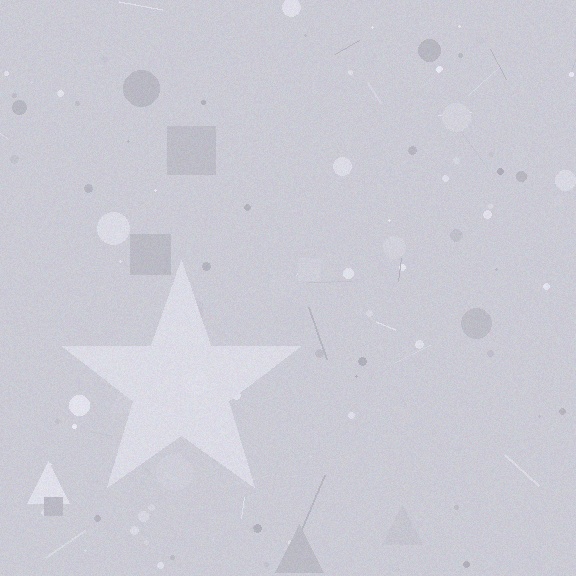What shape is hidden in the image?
A star is hidden in the image.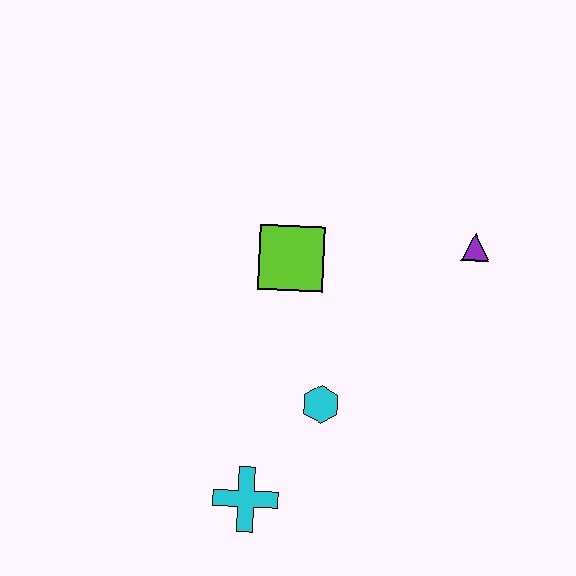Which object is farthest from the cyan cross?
The purple triangle is farthest from the cyan cross.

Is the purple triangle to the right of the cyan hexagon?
Yes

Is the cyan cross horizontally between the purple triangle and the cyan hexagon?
No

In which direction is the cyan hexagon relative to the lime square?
The cyan hexagon is below the lime square.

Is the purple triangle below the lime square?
No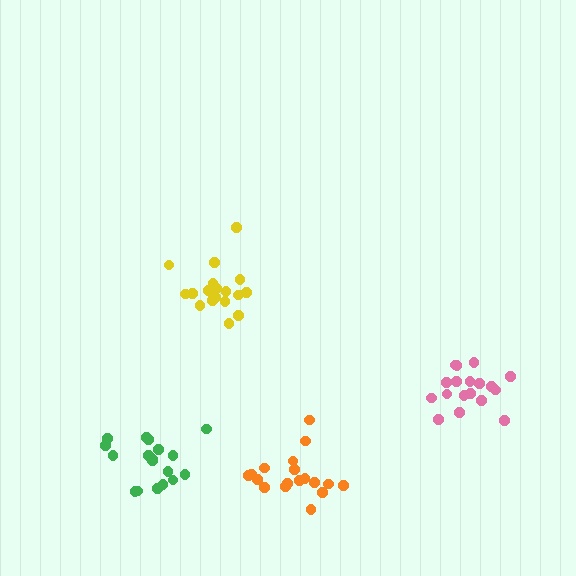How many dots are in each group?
Group 1: 19 dots, Group 2: 18 dots, Group 3: 18 dots, Group 4: 18 dots (73 total).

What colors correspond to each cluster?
The clusters are colored: yellow, orange, pink, green.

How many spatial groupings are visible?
There are 4 spatial groupings.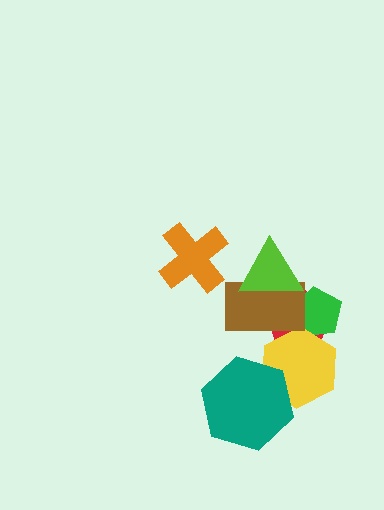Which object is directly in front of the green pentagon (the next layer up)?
The yellow hexagon is directly in front of the green pentagon.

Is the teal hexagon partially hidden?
No, no other shape covers it.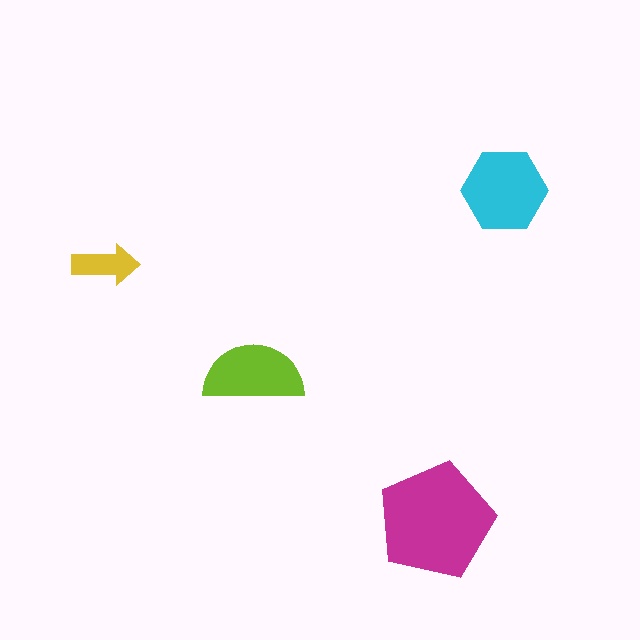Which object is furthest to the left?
The yellow arrow is leftmost.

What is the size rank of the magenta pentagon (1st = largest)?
1st.